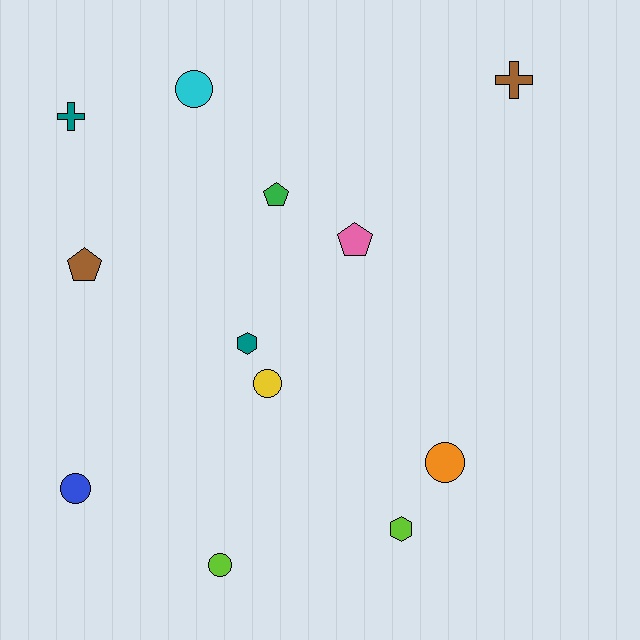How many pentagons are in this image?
There are 3 pentagons.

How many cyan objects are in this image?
There is 1 cyan object.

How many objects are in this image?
There are 12 objects.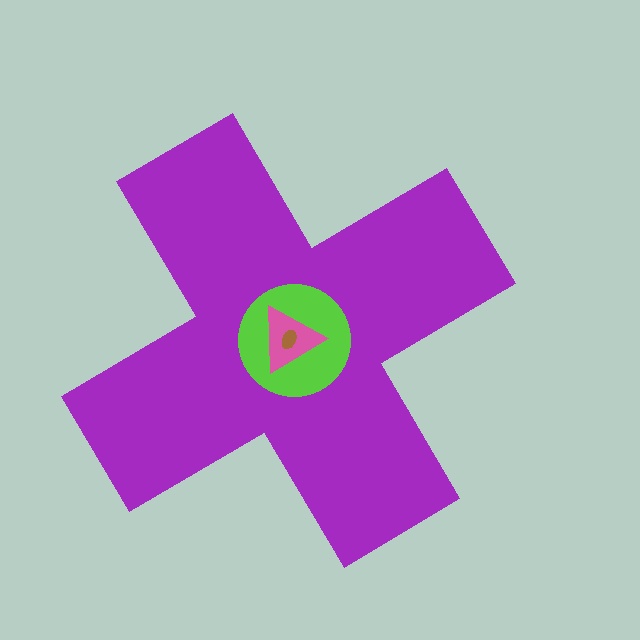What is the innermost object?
The brown ellipse.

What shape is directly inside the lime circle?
The pink triangle.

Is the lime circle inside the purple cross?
Yes.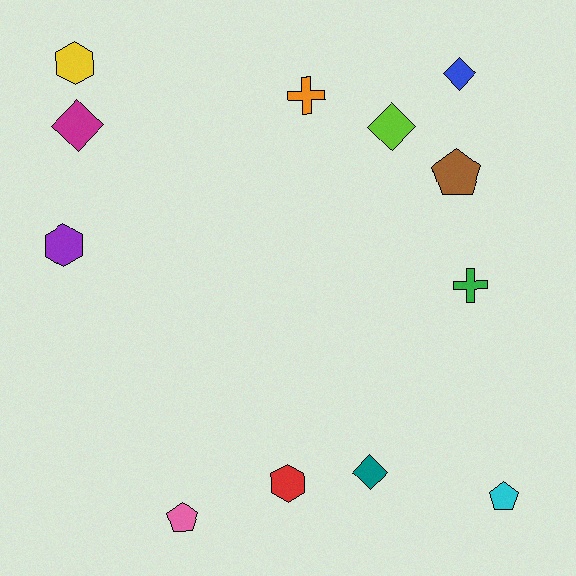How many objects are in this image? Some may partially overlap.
There are 12 objects.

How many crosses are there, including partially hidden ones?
There are 2 crosses.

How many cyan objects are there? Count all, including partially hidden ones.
There is 1 cyan object.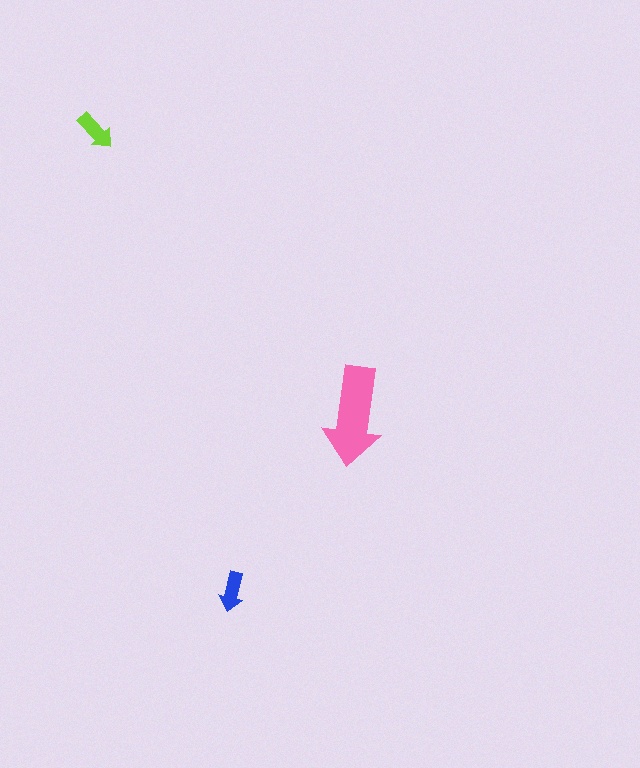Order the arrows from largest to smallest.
the pink one, the lime one, the blue one.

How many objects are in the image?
There are 3 objects in the image.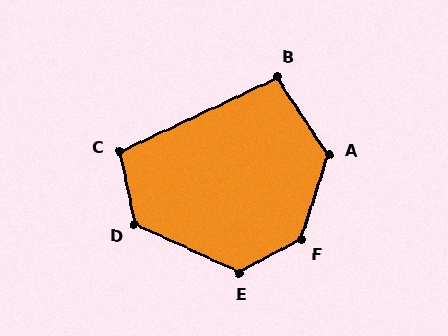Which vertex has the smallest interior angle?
B, at approximately 98 degrees.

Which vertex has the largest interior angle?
F, at approximately 135 degrees.